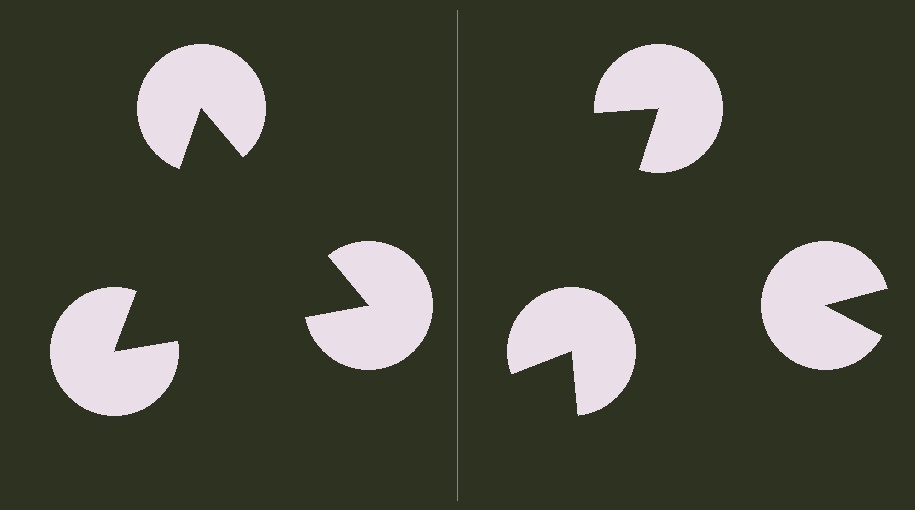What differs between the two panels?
The pac-man discs are positioned identically on both sides; only the wedge orientations differ. On the left they align to a triangle; on the right they are misaligned.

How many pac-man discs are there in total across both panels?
6 — 3 on each side.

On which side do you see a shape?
An illusory triangle appears on the left side. On the right side the wedge cuts are rotated, so no coherent shape forms.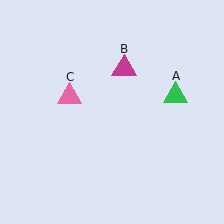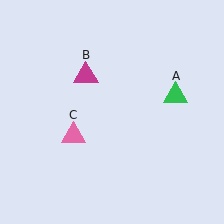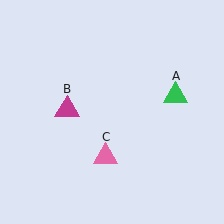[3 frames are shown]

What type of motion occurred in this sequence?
The magenta triangle (object B), pink triangle (object C) rotated counterclockwise around the center of the scene.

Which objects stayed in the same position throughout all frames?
Green triangle (object A) remained stationary.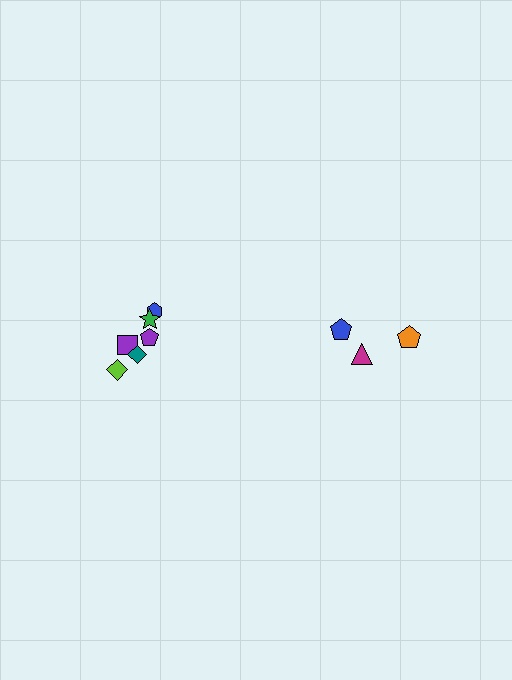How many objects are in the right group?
There are 3 objects.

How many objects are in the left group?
There are 6 objects.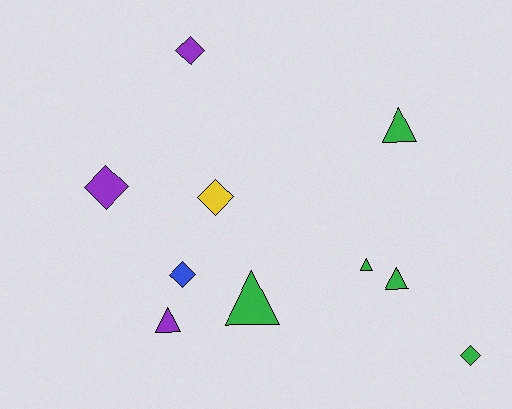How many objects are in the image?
There are 10 objects.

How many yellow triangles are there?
There are no yellow triangles.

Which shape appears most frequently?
Triangle, with 5 objects.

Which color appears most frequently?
Green, with 5 objects.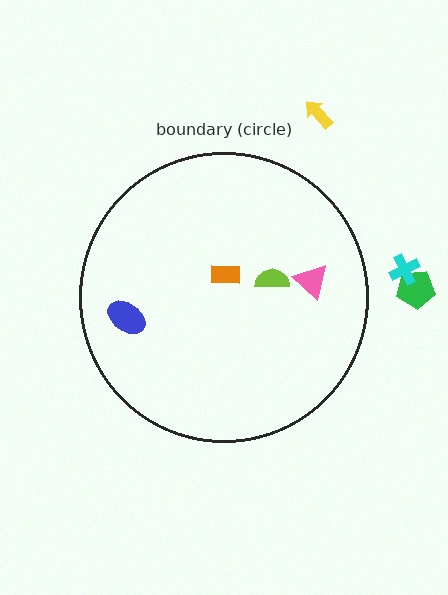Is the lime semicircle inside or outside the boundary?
Inside.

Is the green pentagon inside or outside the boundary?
Outside.